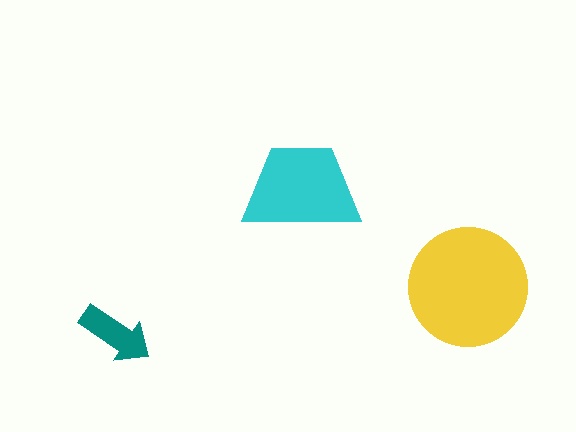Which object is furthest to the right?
The yellow circle is rightmost.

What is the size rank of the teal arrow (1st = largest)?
3rd.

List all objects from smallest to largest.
The teal arrow, the cyan trapezoid, the yellow circle.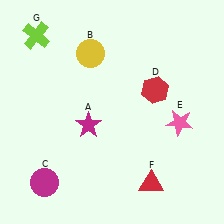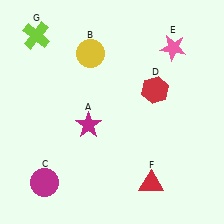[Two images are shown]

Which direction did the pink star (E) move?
The pink star (E) moved up.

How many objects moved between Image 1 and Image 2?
1 object moved between the two images.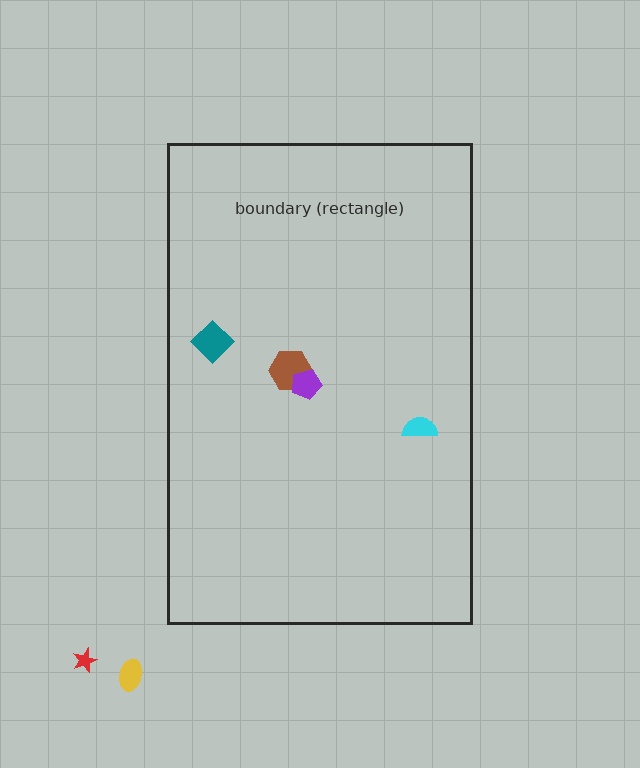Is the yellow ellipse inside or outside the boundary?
Outside.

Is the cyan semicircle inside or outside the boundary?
Inside.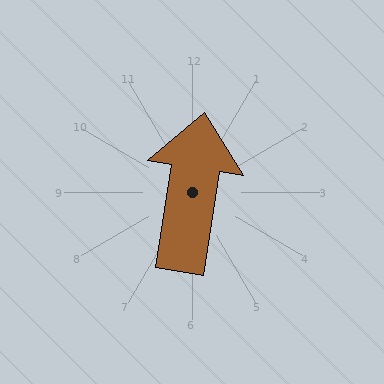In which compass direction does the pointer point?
North.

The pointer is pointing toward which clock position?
Roughly 12 o'clock.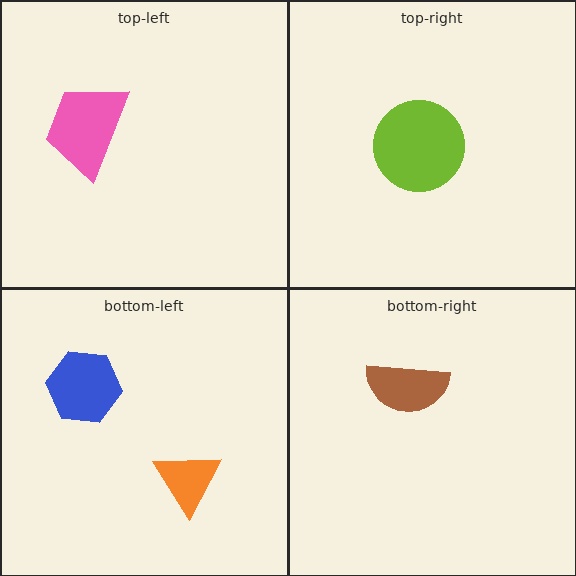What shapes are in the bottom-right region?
The brown semicircle.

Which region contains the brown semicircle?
The bottom-right region.